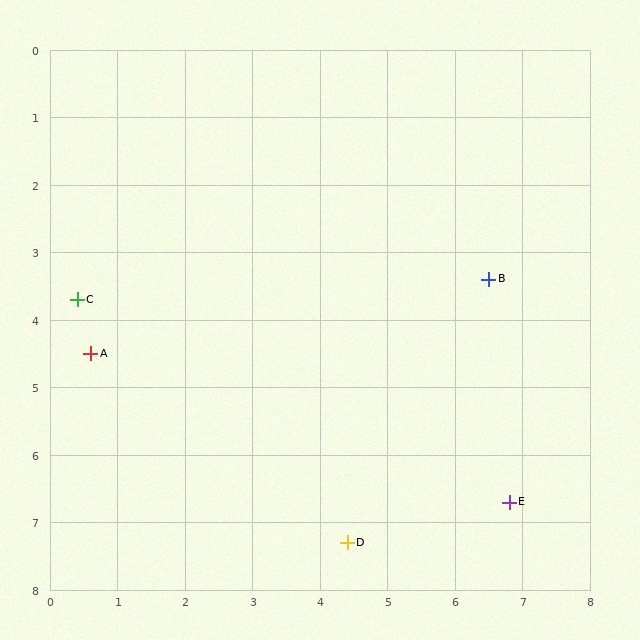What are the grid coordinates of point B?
Point B is at approximately (6.5, 3.4).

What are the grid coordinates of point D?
Point D is at approximately (4.4, 7.3).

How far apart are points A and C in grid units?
Points A and C are about 0.8 grid units apart.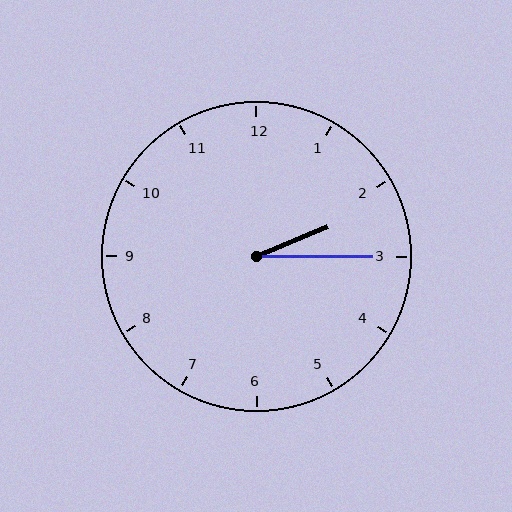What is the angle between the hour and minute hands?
Approximately 22 degrees.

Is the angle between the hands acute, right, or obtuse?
It is acute.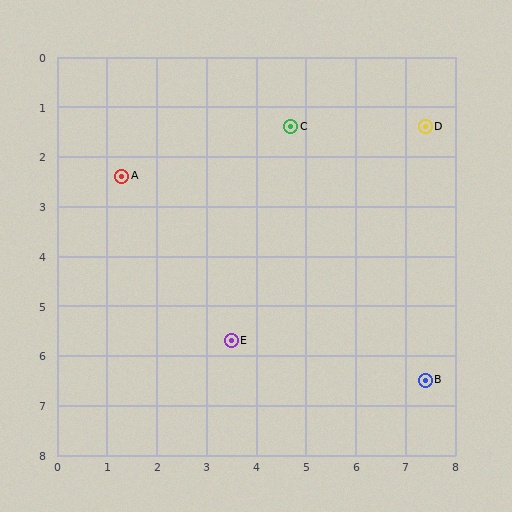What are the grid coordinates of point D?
Point D is at approximately (7.4, 1.4).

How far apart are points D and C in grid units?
Points D and C are about 2.7 grid units apart.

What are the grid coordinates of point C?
Point C is at approximately (4.7, 1.4).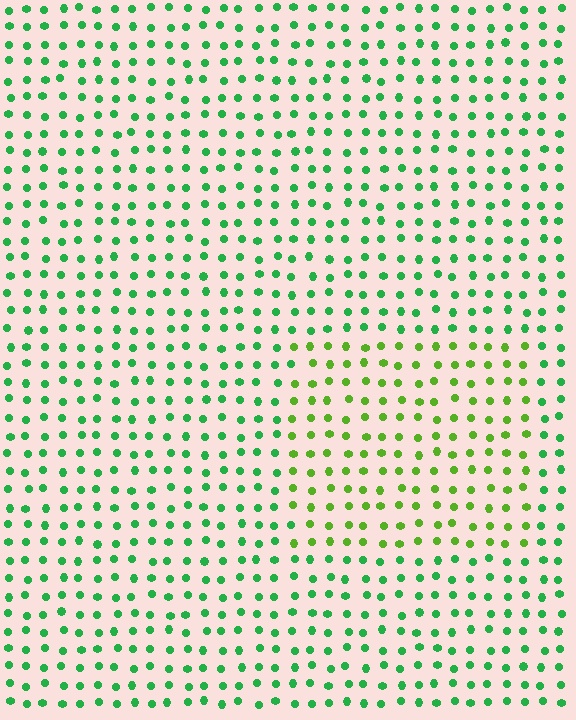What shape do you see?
I see a rectangle.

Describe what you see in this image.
The image is filled with small green elements in a uniform arrangement. A rectangle-shaped region is visible where the elements are tinted to a slightly different hue, forming a subtle color boundary.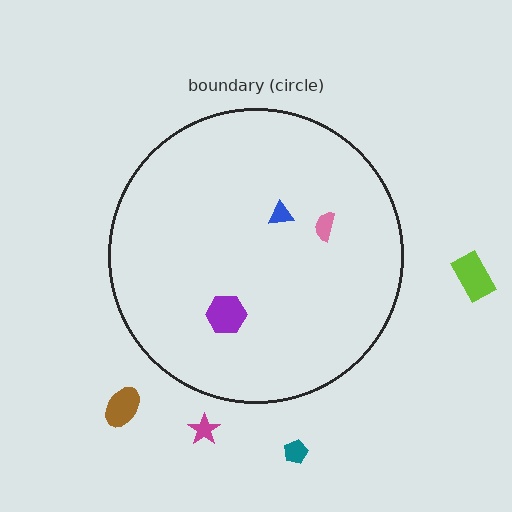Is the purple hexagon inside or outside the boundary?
Inside.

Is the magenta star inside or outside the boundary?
Outside.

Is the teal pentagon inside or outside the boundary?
Outside.